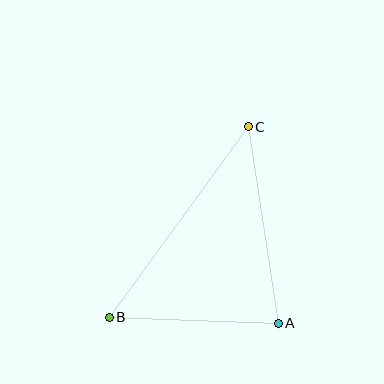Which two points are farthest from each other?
Points B and C are farthest from each other.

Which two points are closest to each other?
Points A and B are closest to each other.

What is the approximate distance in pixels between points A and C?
The distance between A and C is approximately 199 pixels.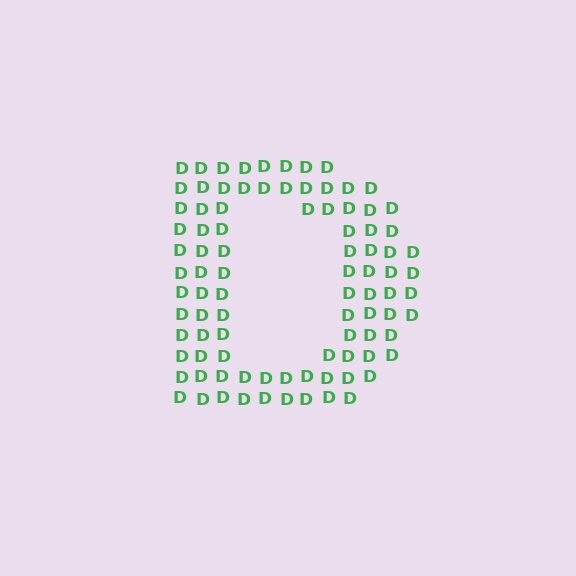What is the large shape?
The large shape is the letter D.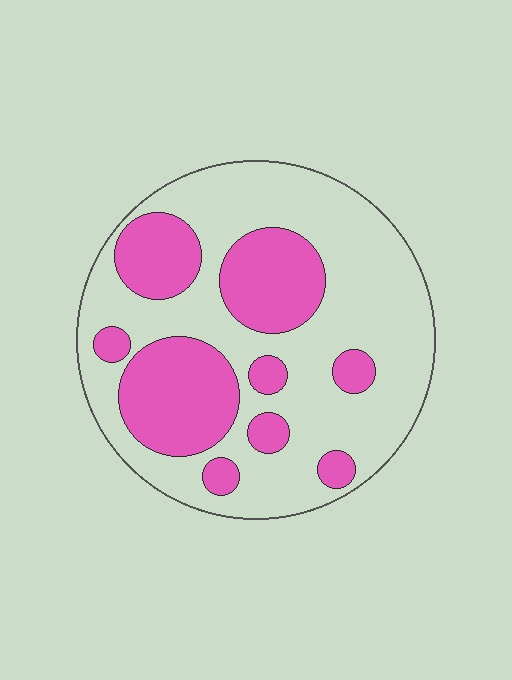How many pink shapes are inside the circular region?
9.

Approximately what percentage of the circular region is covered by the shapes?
Approximately 35%.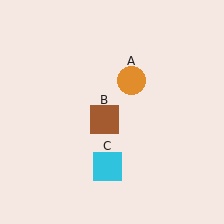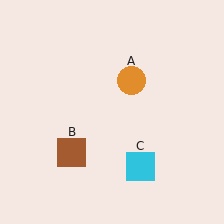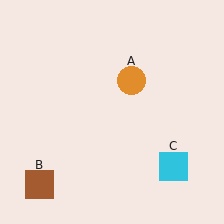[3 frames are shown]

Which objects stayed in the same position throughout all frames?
Orange circle (object A) remained stationary.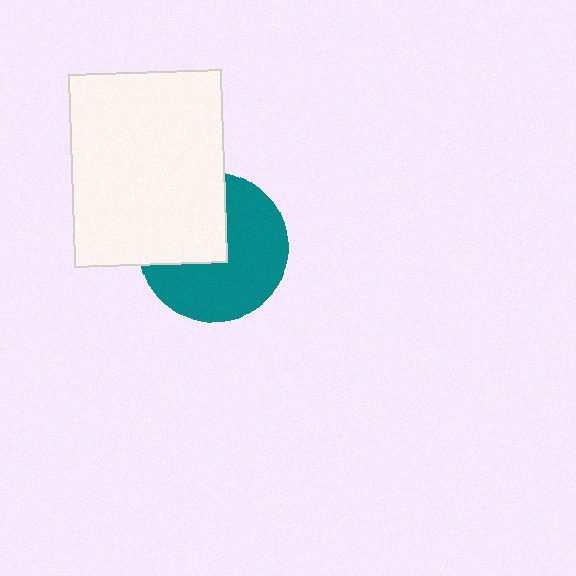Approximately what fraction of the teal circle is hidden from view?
Roughly 40% of the teal circle is hidden behind the white rectangle.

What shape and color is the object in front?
The object in front is a white rectangle.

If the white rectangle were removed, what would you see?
You would see the complete teal circle.